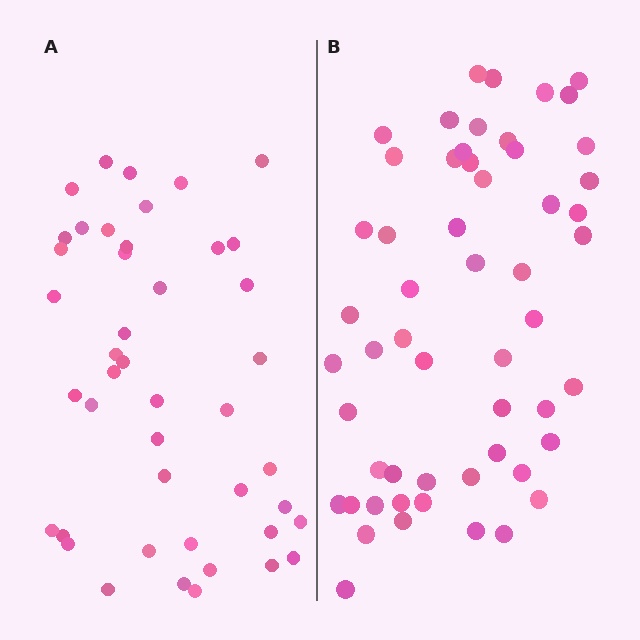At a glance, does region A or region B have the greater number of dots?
Region B (the right region) has more dots.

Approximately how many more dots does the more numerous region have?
Region B has roughly 12 or so more dots than region A.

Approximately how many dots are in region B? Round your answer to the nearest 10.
About 60 dots. (The exact count is 55, which rounds to 60.)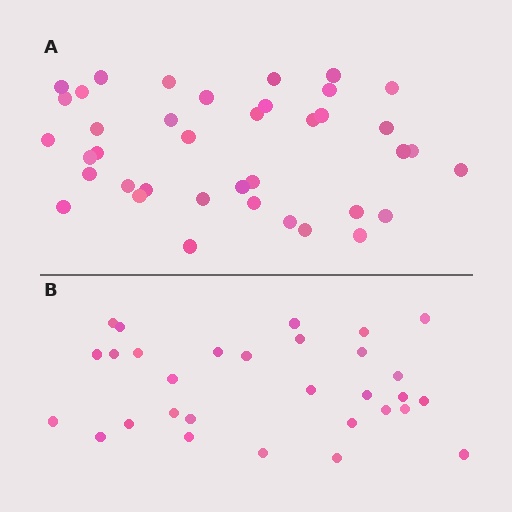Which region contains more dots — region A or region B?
Region A (the top region) has more dots.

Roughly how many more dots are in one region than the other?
Region A has roughly 8 or so more dots than region B.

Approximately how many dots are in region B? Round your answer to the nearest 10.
About 30 dots.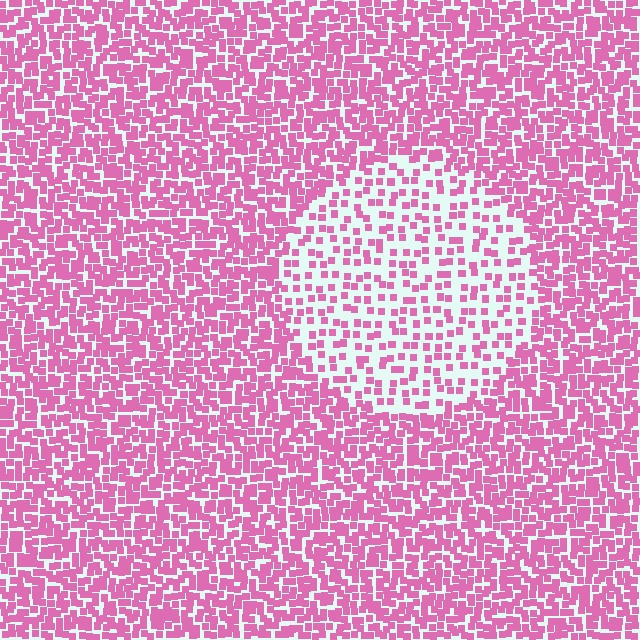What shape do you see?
I see a circle.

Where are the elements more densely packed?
The elements are more densely packed outside the circle boundary.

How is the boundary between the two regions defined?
The boundary is defined by a change in element density (approximately 2.3x ratio). All elements are the same color, size, and shape.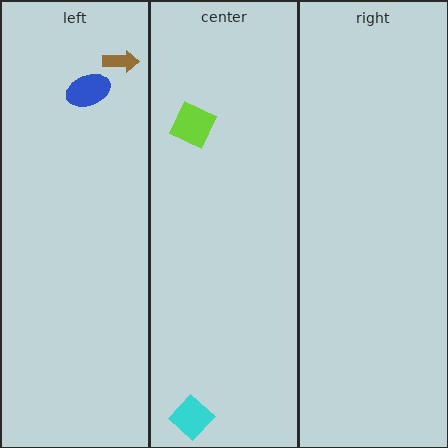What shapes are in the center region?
The lime diamond, the cyan diamond.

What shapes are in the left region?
The blue ellipse, the brown arrow.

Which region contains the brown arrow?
The left region.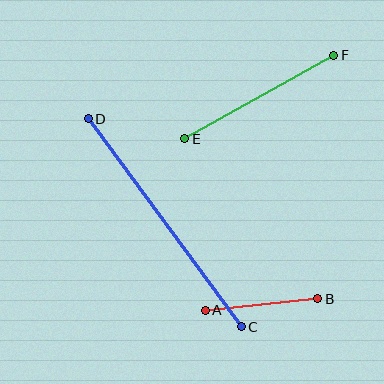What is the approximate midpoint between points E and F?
The midpoint is at approximately (259, 97) pixels.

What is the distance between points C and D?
The distance is approximately 259 pixels.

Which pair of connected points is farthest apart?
Points C and D are farthest apart.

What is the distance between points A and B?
The distance is approximately 113 pixels.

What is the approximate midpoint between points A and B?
The midpoint is at approximately (262, 305) pixels.